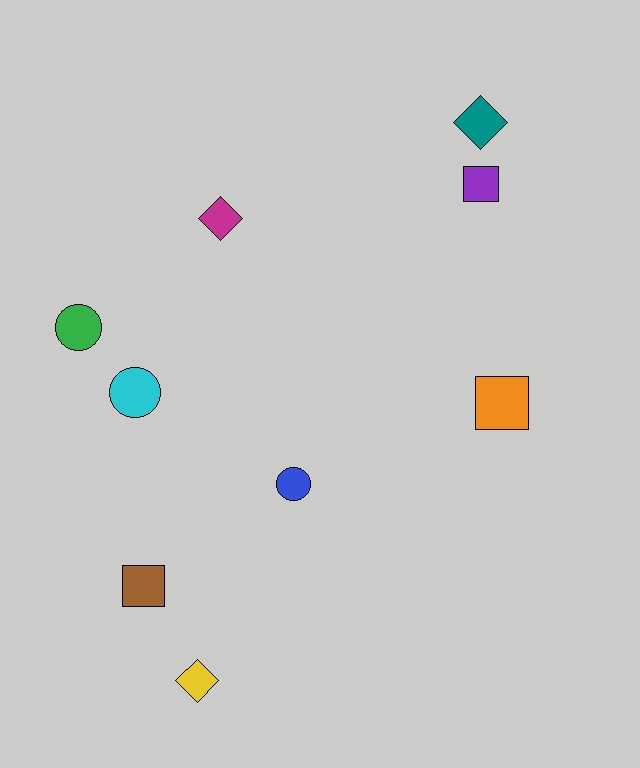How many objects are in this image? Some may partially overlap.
There are 9 objects.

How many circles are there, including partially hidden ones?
There are 3 circles.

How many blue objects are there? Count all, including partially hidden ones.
There is 1 blue object.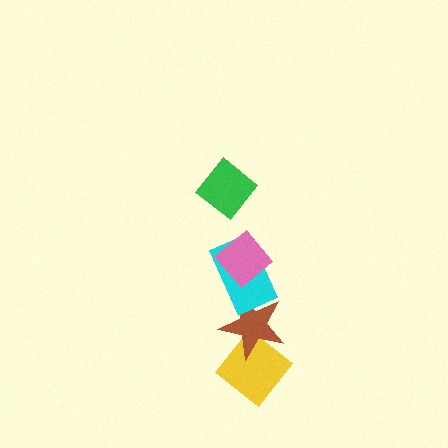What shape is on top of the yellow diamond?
The brown star is on top of the yellow diamond.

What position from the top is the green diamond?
The green diamond is 1st from the top.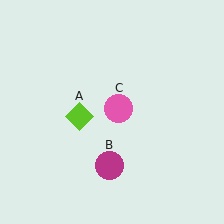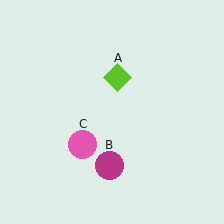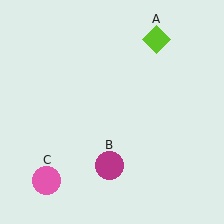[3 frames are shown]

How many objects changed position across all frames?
2 objects changed position: lime diamond (object A), pink circle (object C).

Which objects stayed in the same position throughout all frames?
Magenta circle (object B) remained stationary.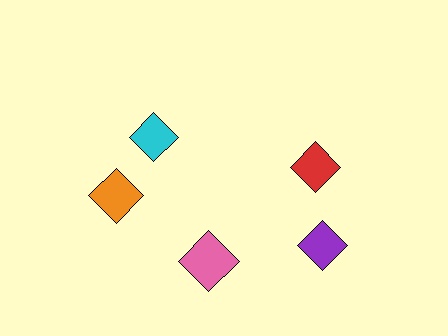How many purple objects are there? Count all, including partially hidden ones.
There is 1 purple object.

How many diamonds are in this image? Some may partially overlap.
There are 5 diamonds.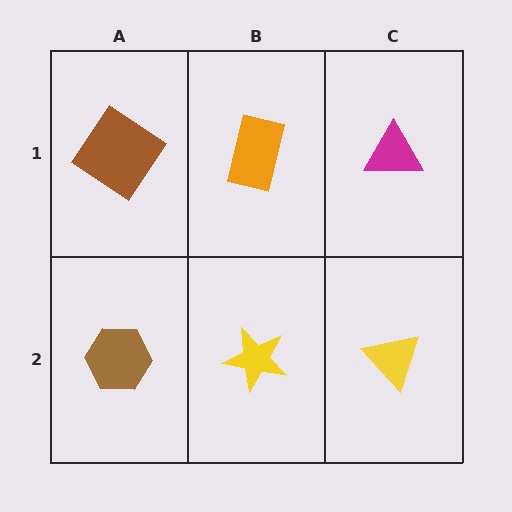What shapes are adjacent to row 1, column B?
A yellow star (row 2, column B), a brown diamond (row 1, column A), a magenta triangle (row 1, column C).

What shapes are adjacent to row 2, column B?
An orange rectangle (row 1, column B), a brown hexagon (row 2, column A), a yellow triangle (row 2, column C).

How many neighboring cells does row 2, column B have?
3.